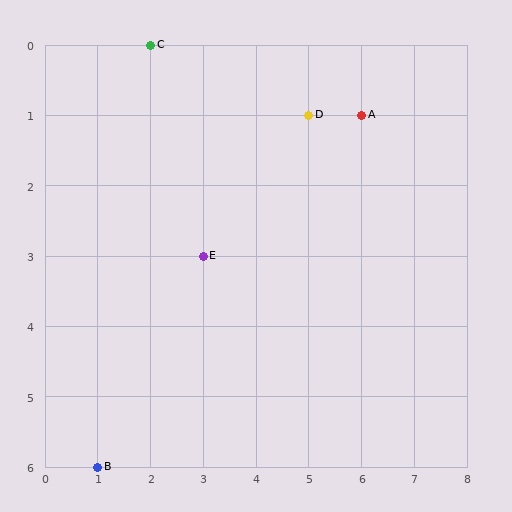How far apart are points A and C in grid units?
Points A and C are 4 columns and 1 row apart (about 4.1 grid units diagonally).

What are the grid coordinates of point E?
Point E is at grid coordinates (3, 3).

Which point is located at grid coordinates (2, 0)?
Point C is at (2, 0).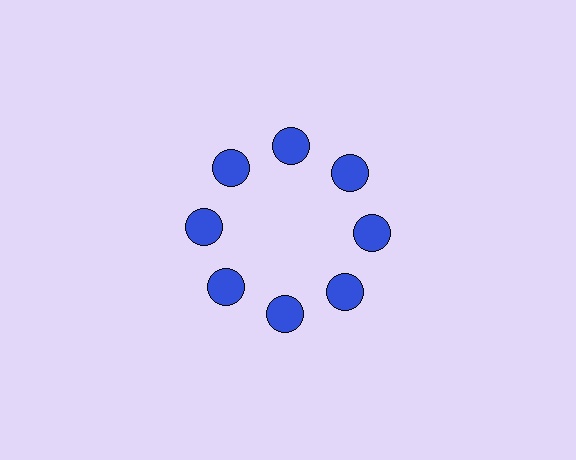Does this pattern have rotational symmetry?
Yes, this pattern has 8-fold rotational symmetry. It looks the same after rotating 45 degrees around the center.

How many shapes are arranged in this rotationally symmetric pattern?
There are 8 shapes, arranged in 8 groups of 1.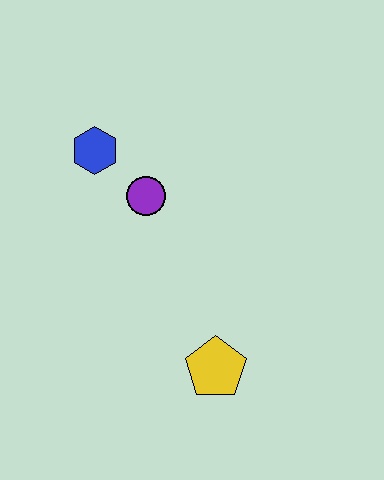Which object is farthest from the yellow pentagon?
The blue hexagon is farthest from the yellow pentagon.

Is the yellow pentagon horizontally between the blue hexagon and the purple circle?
No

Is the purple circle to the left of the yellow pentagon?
Yes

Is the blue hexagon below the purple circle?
No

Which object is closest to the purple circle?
The blue hexagon is closest to the purple circle.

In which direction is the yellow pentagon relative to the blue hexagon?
The yellow pentagon is below the blue hexagon.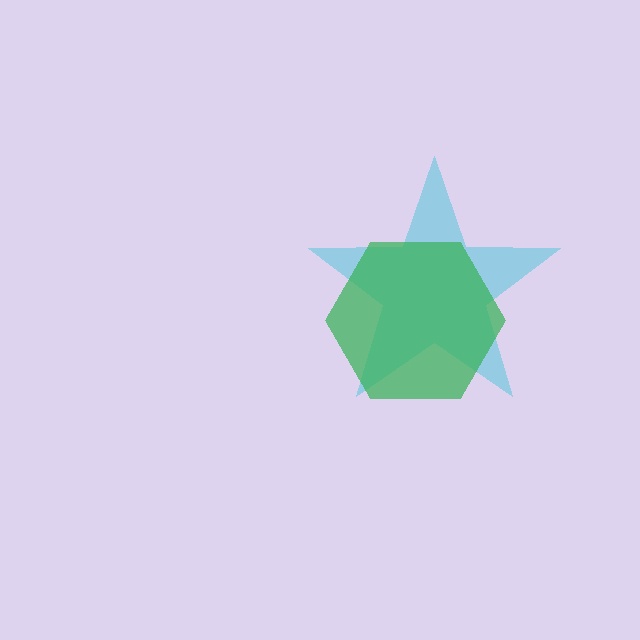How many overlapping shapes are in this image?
There are 2 overlapping shapes in the image.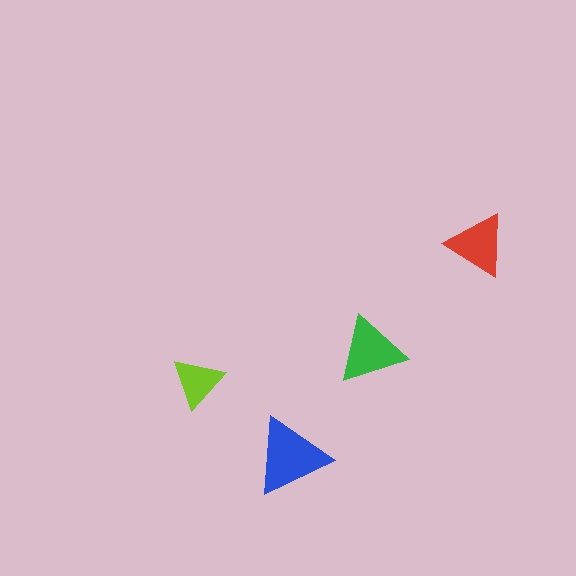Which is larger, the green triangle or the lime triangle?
The green one.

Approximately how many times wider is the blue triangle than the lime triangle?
About 1.5 times wider.